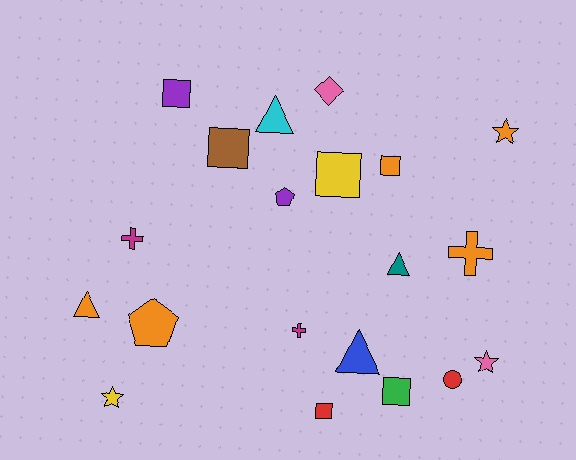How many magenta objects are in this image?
There are 2 magenta objects.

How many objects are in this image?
There are 20 objects.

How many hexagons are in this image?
There are no hexagons.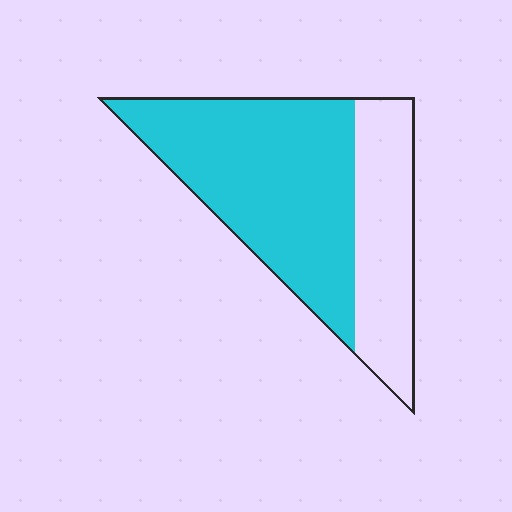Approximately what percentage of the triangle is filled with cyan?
Approximately 65%.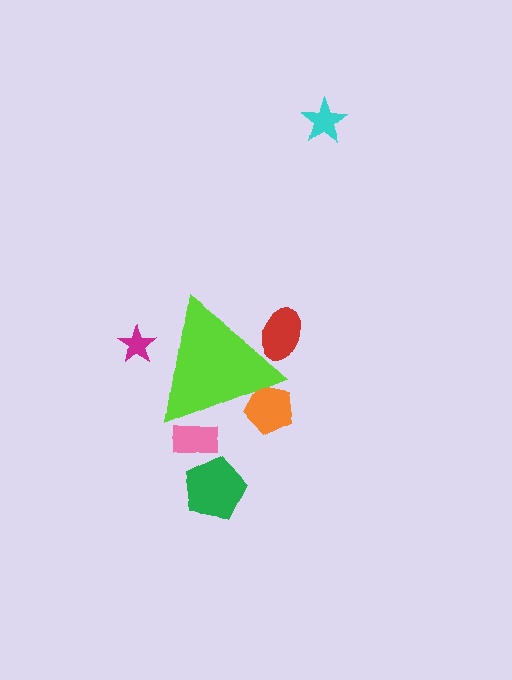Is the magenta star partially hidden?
Yes, the magenta star is partially hidden behind the lime triangle.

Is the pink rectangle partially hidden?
Yes, the pink rectangle is partially hidden behind the lime triangle.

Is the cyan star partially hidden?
No, the cyan star is fully visible.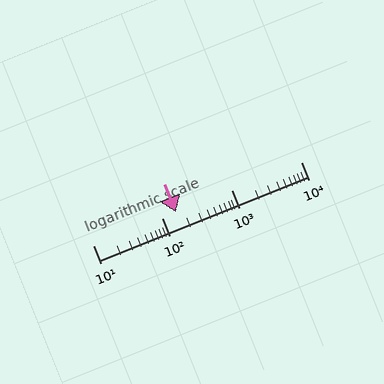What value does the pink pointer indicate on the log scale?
The pointer indicates approximately 160.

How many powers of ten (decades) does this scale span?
The scale spans 3 decades, from 10 to 10000.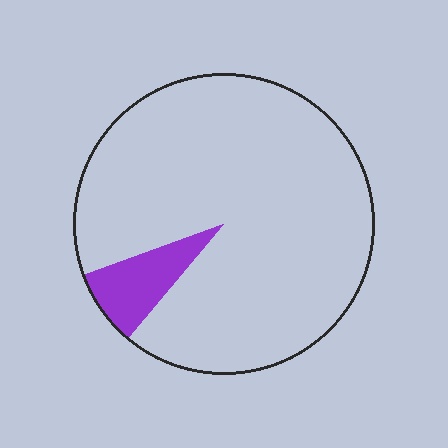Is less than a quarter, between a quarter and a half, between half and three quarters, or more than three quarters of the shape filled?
Less than a quarter.